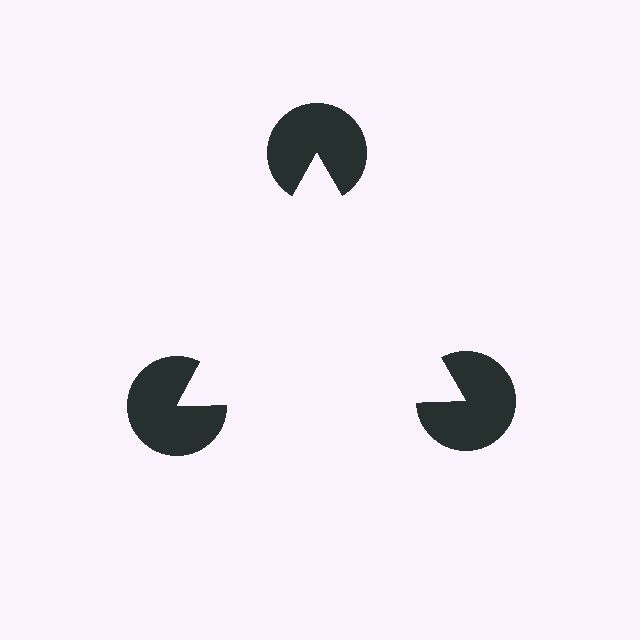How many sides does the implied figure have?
3 sides.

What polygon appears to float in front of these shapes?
An illusory triangle — its edges are inferred from the aligned wedge cuts in the pac-man discs, not physically drawn.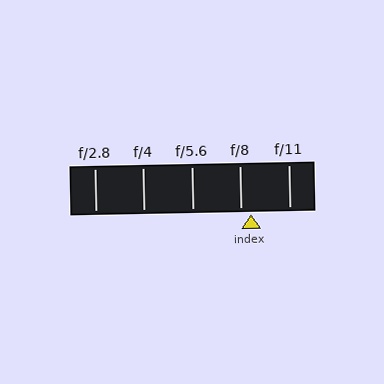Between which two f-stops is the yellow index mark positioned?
The index mark is between f/8 and f/11.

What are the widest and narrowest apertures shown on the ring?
The widest aperture shown is f/2.8 and the narrowest is f/11.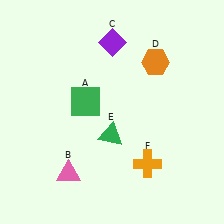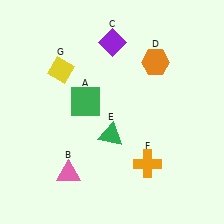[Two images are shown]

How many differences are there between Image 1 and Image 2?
There is 1 difference between the two images.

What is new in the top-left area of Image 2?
A yellow diamond (G) was added in the top-left area of Image 2.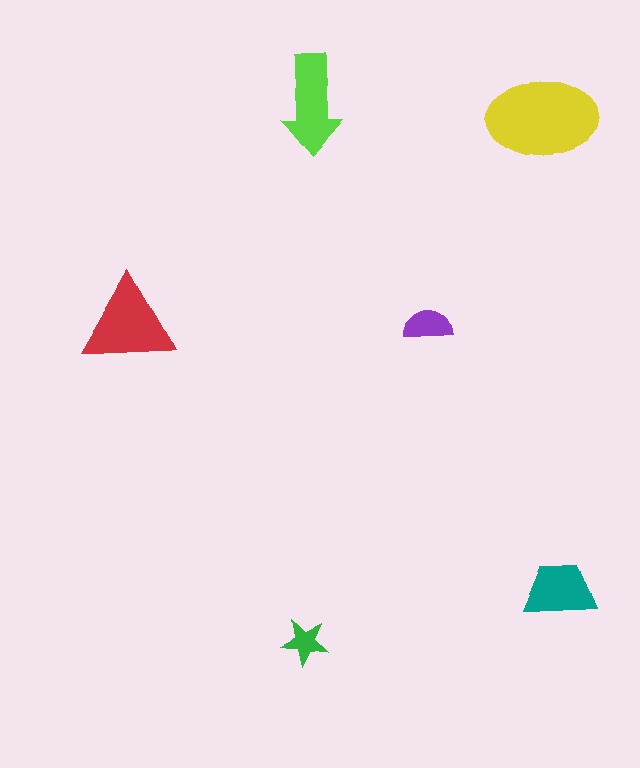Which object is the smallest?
The green star.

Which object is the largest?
The yellow ellipse.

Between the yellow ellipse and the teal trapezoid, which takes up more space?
The yellow ellipse.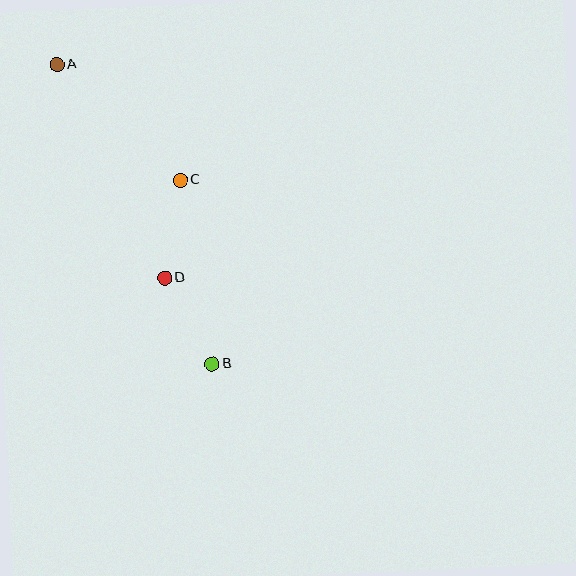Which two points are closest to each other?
Points B and D are closest to each other.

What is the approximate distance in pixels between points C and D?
The distance between C and D is approximately 99 pixels.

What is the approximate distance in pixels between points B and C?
The distance between B and C is approximately 186 pixels.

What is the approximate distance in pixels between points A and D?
The distance between A and D is approximately 239 pixels.